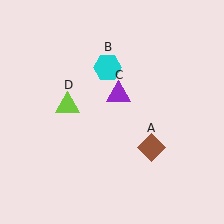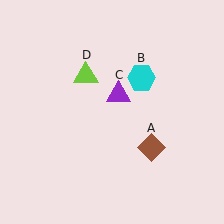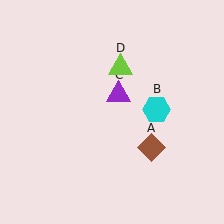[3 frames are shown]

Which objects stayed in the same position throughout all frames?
Brown diamond (object A) and purple triangle (object C) remained stationary.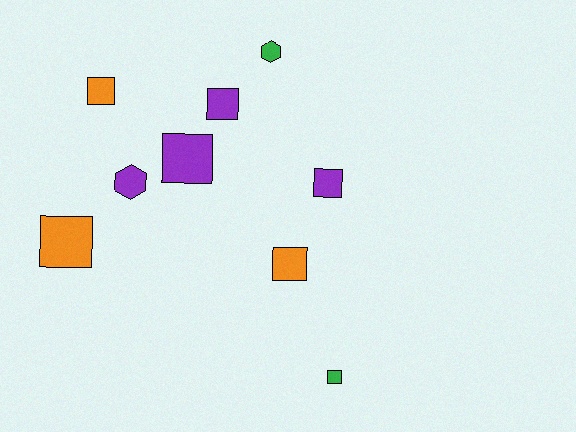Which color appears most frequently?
Purple, with 4 objects.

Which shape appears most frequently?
Square, with 7 objects.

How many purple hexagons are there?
There is 1 purple hexagon.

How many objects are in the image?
There are 9 objects.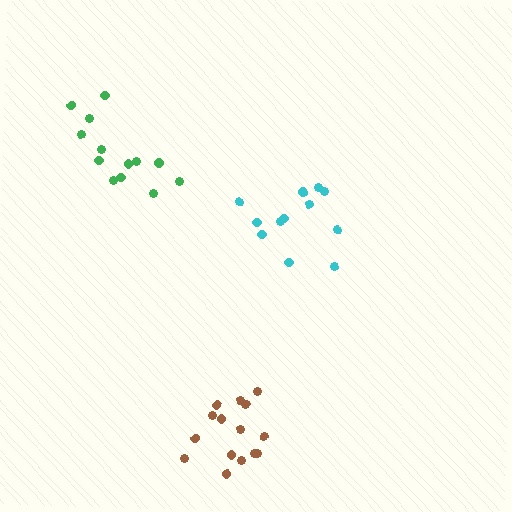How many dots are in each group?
Group 1: 13 dots, Group 2: 15 dots, Group 3: 12 dots (40 total).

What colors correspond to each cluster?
The clusters are colored: green, brown, cyan.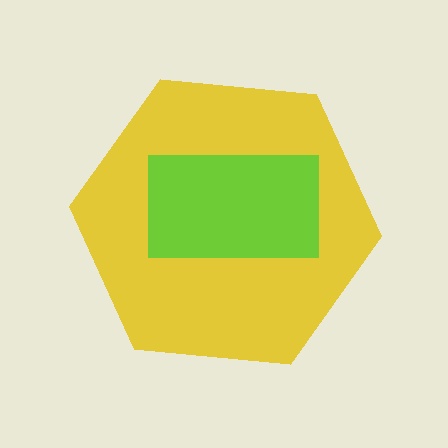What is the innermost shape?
The lime rectangle.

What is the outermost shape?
The yellow hexagon.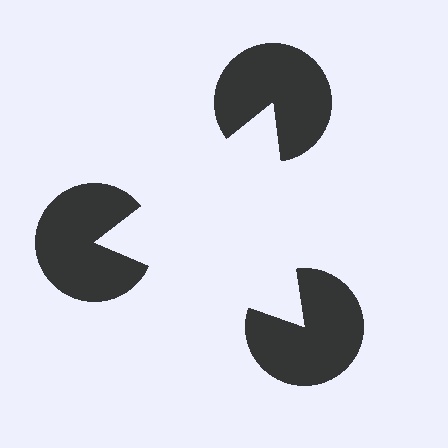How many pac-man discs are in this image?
There are 3 — one at each vertex of the illusory triangle.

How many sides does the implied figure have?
3 sides.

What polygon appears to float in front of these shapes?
An illusory triangle — its edges are inferred from the aligned wedge cuts in the pac-man discs, not physically drawn.